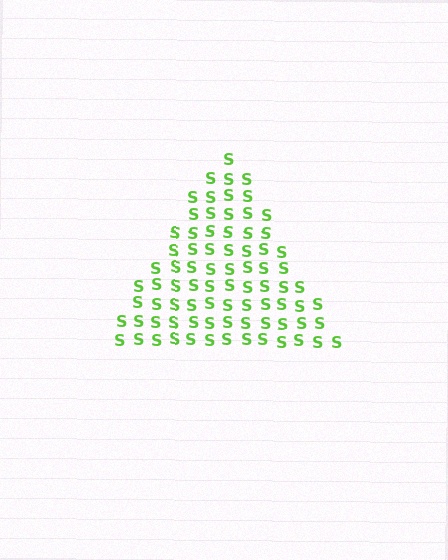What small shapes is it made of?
It is made of small letter S's.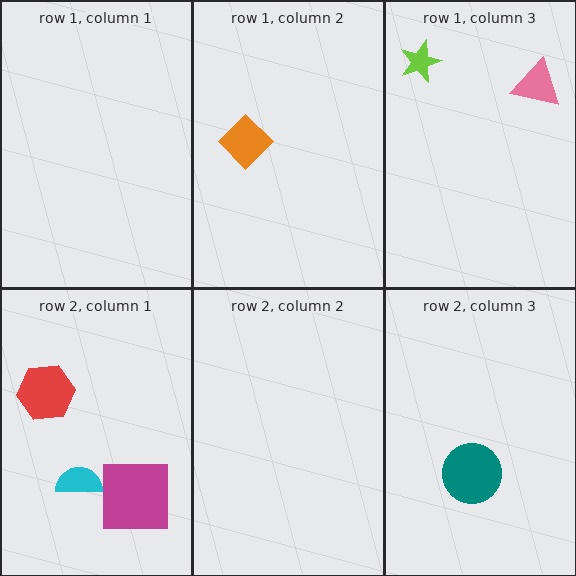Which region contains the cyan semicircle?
The row 2, column 1 region.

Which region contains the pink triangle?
The row 1, column 3 region.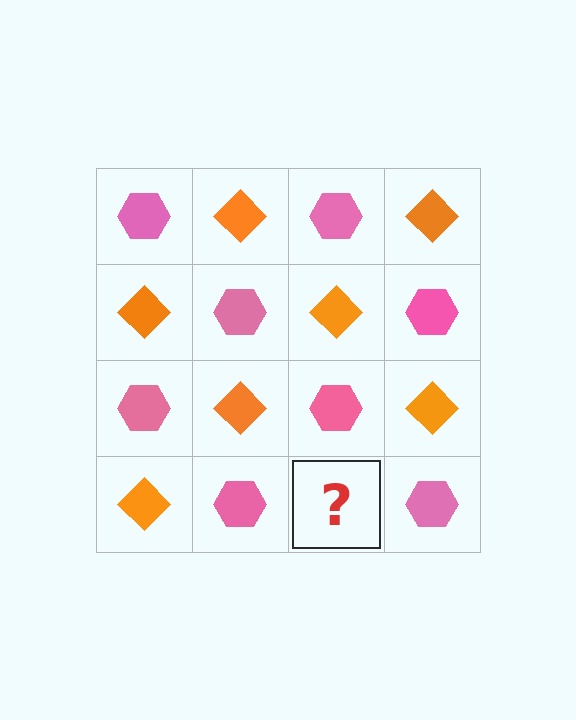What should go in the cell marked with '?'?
The missing cell should contain an orange diamond.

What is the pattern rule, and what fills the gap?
The rule is that it alternates pink hexagon and orange diamond in a checkerboard pattern. The gap should be filled with an orange diamond.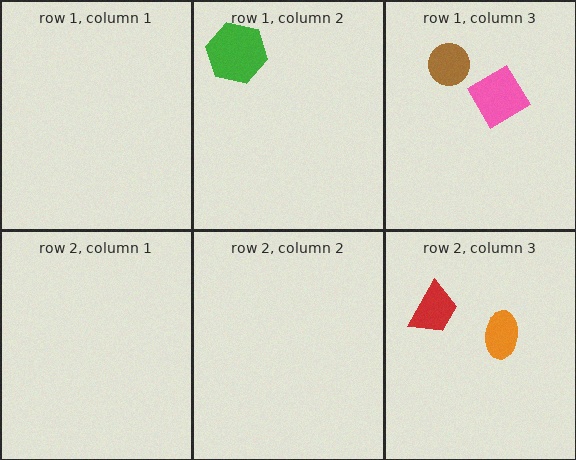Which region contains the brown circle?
The row 1, column 3 region.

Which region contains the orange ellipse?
The row 2, column 3 region.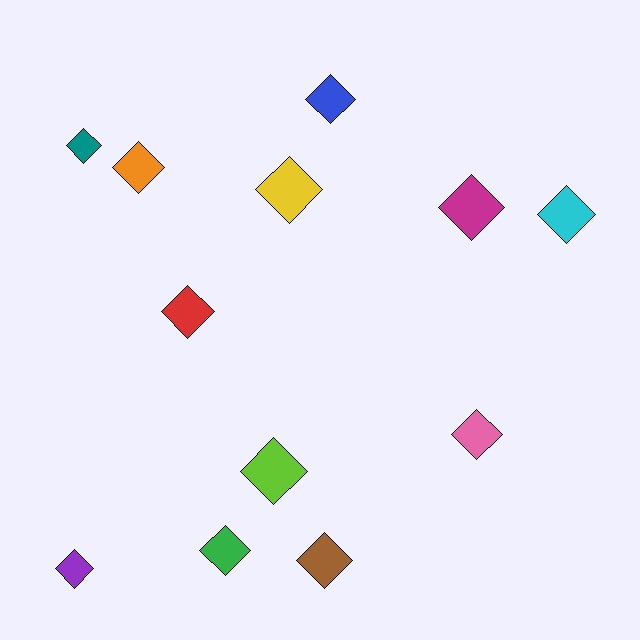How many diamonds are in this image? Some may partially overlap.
There are 12 diamonds.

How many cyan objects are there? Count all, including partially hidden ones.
There is 1 cyan object.